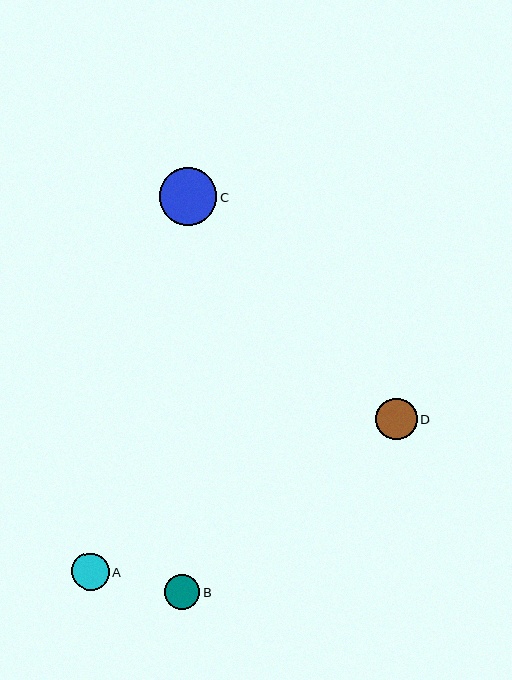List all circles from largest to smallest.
From largest to smallest: C, D, A, B.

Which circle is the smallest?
Circle B is the smallest with a size of approximately 36 pixels.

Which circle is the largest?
Circle C is the largest with a size of approximately 58 pixels.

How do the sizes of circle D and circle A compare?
Circle D and circle A are approximately the same size.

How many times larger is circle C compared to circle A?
Circle C is approximately 1.5 times the size of circle A.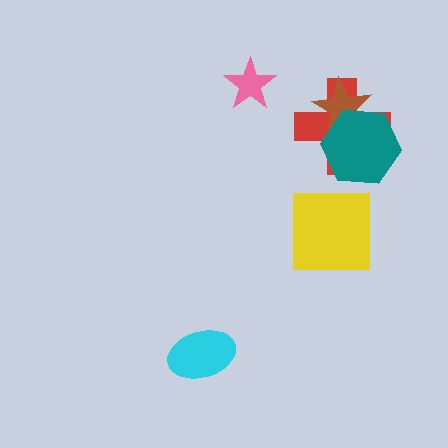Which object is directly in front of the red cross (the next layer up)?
The brown star is directly in front of the red cross.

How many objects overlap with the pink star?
0 objects overlap with the pink star.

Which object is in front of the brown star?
The teal hexagon is in front of the brown star.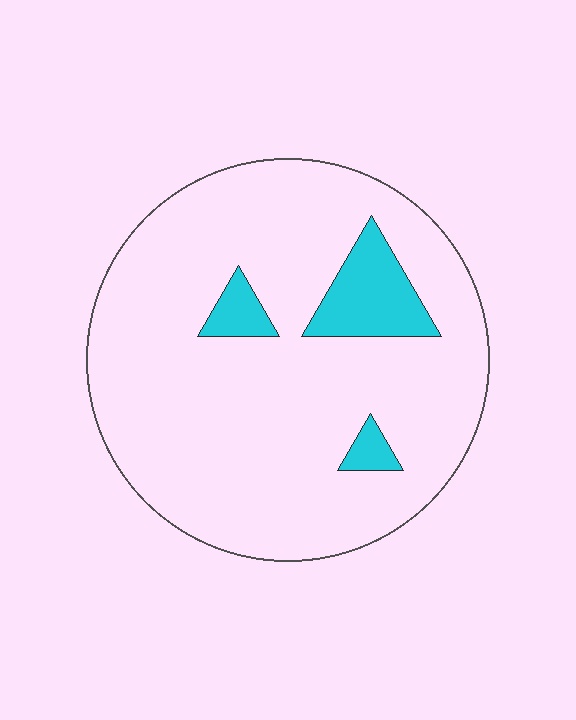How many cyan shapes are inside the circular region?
3.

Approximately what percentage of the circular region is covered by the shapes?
Approximately 10%.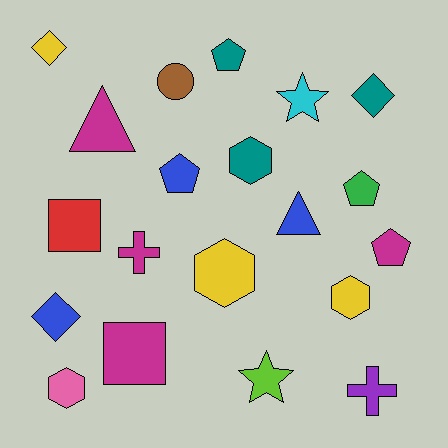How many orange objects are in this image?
There are no orange objects.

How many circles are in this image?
There is 1 circle.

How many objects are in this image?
There are 20 objects.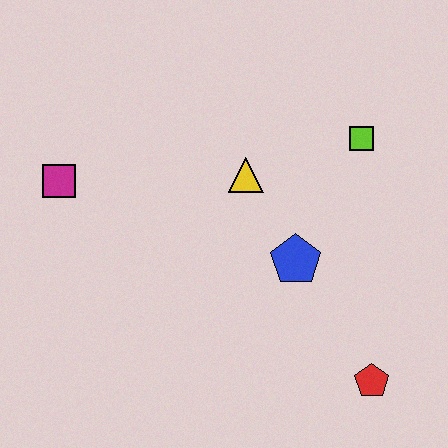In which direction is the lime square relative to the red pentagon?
The lime square is above the red pentagon.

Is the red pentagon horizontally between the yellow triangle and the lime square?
No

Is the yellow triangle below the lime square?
Yes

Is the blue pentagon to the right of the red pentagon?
No